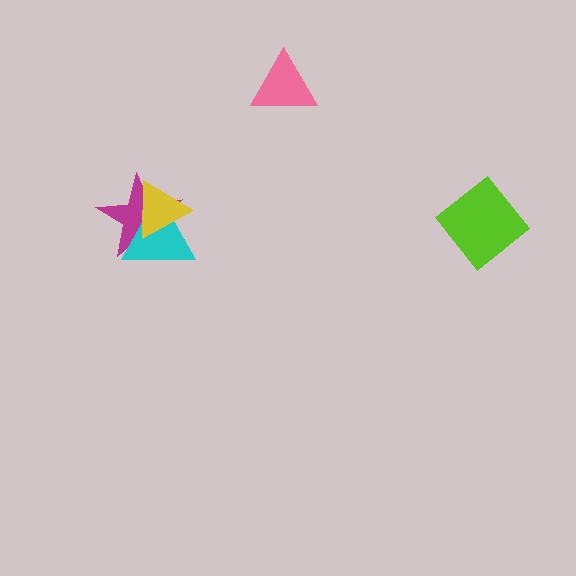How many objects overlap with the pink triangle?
0 objects overlap with the pink triangle.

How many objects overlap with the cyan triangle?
2 objects overlap with the cyan triangle.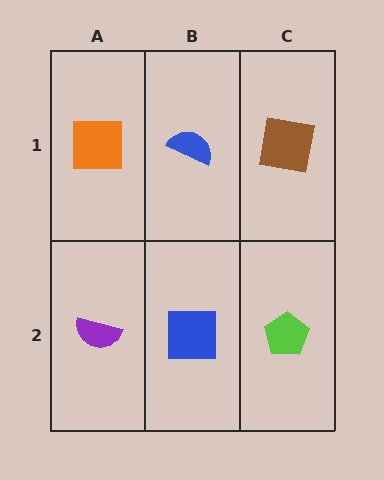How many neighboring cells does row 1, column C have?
2.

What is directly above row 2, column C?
A brown square.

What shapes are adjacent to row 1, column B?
A blue square (row 2, column B), an orange square (row 1, column A), a brown square (row 1, column C).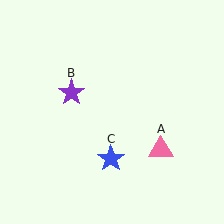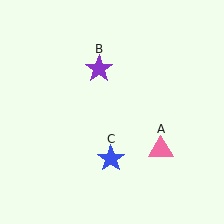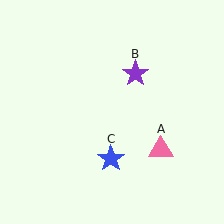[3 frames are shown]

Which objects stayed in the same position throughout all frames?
Pink triangle (object A) and blue star (object C) remained stationary.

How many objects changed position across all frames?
1 object changed position: purple star (object B).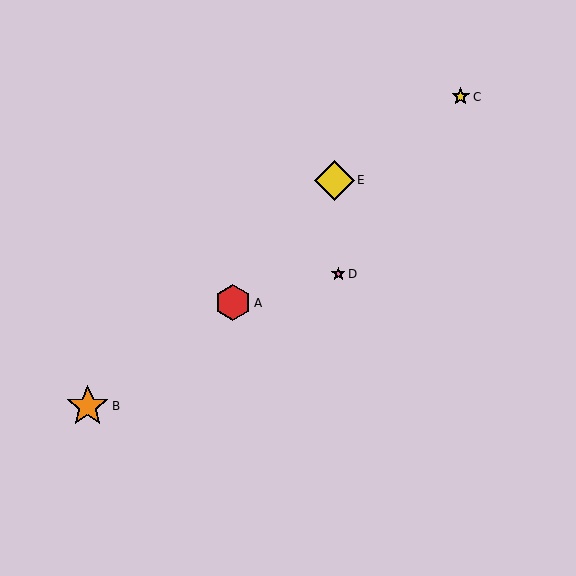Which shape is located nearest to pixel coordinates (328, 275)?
The pink star (labeled D) at (338, 274) is nearest to that location.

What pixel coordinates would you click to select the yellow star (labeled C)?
Click at (461, 97) to select the yellow star C.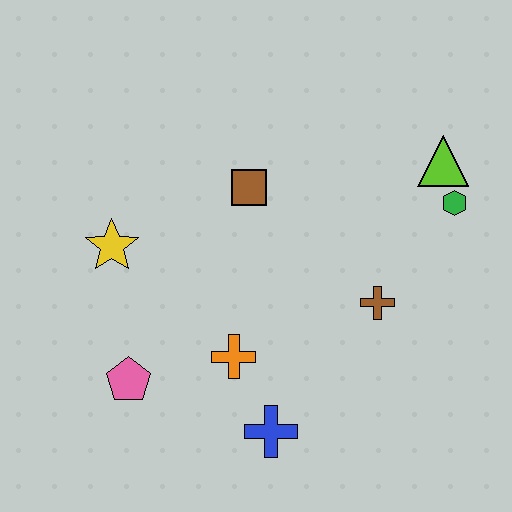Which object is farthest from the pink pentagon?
The lime triangle is farthest from the pink pentagon.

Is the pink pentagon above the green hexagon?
No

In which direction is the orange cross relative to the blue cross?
The orange cross is above the blue cross.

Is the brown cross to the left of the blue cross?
No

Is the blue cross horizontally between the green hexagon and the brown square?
Yes